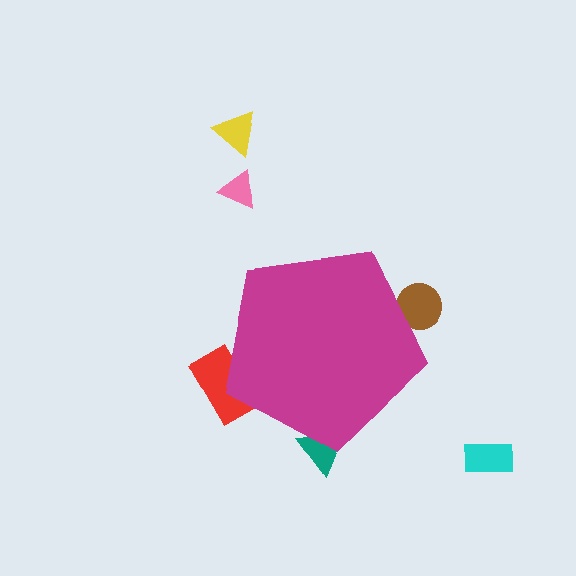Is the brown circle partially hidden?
Yes, the brown circle is partially hidden behind the magenta pentagon.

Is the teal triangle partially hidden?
Yes, the teal triangle is partially hidden behind the magenta pentagon.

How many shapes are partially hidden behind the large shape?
3 shapes are partially hidden.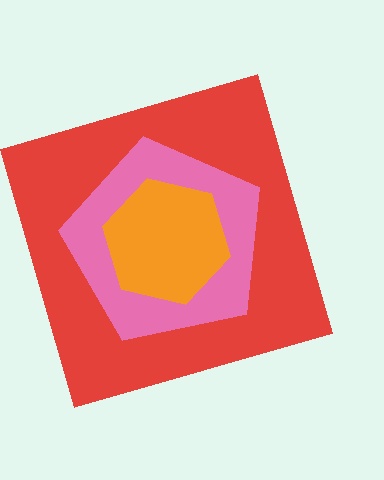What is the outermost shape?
The red square.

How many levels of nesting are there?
3.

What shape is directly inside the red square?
The pink pentagon.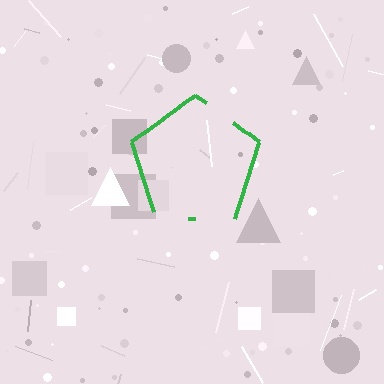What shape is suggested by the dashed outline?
The dashed outline suggests a pentagon.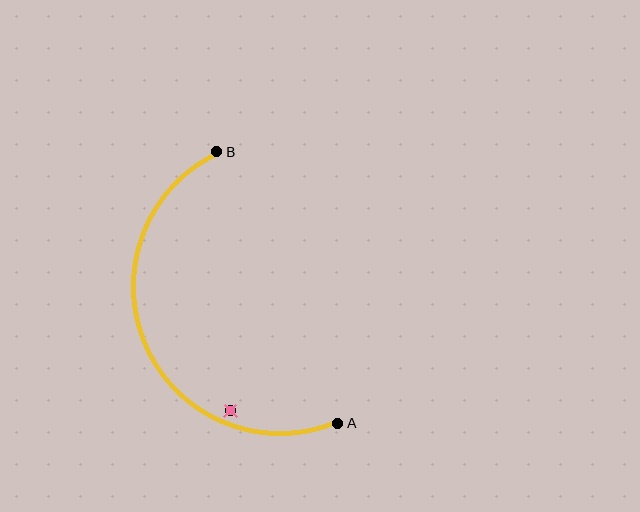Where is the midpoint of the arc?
The arc midpoint is the point on the curve farthest from the straight line joining A and B. It sits to the left of that line.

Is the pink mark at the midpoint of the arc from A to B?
No — the pink mark does not lie on the arc at all. It sits slightly inside the curve.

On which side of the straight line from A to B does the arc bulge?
The arc bulges to the left of the straight line connecting A and B.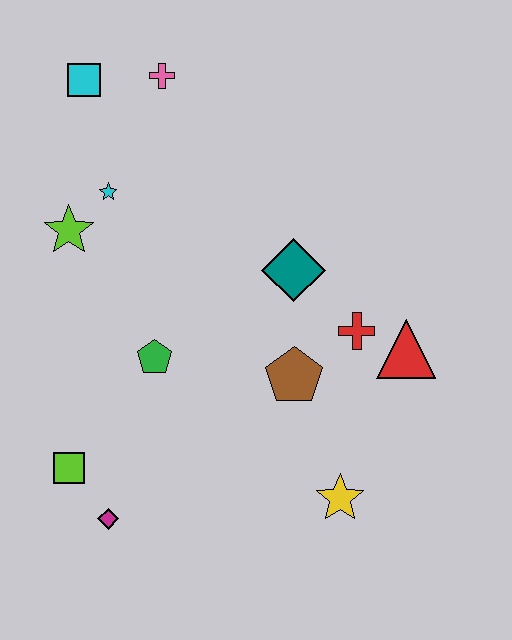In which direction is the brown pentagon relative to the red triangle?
The brown pentagon is to the left of the red triangle.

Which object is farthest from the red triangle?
The cyan square is farthest from the red triangle.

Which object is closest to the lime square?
The magenta diamond is closest to the lime square.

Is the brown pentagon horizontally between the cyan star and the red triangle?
Yes